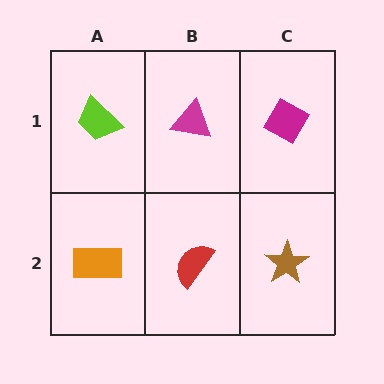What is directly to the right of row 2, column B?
A brown star.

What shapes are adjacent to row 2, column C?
A magenta diamond (row 1, column C), a red semicircle (row 2, column B).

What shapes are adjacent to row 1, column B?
A red semicircle (row 2, column B), a lime trapezoid (row 1, column A), a magenta diamond (row 1, column C).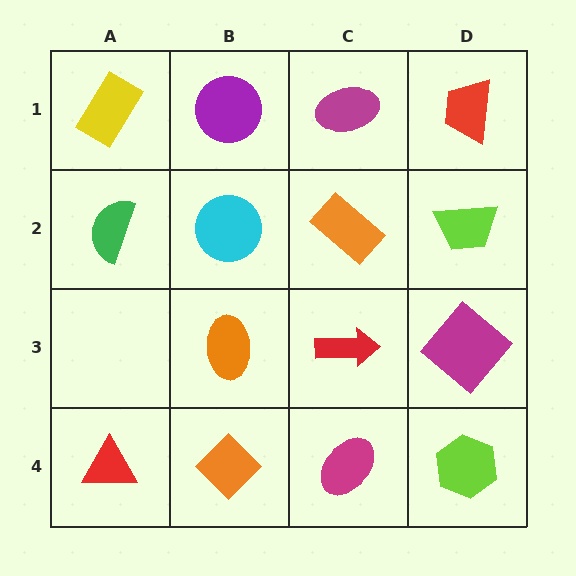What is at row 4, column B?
An orange diamond.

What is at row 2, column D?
A lime trapezoid.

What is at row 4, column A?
A red triangle.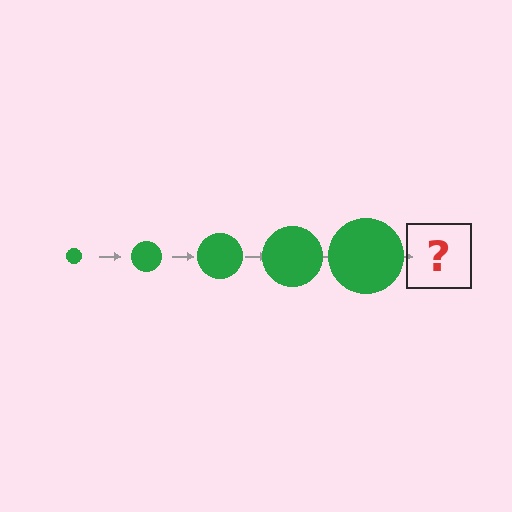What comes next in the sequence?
The next element should be a green circle, larger than the previous one.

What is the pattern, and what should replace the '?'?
The pattern is that the circle gets progressively larger each step. The '?' should be a green circle, larger than the previous one.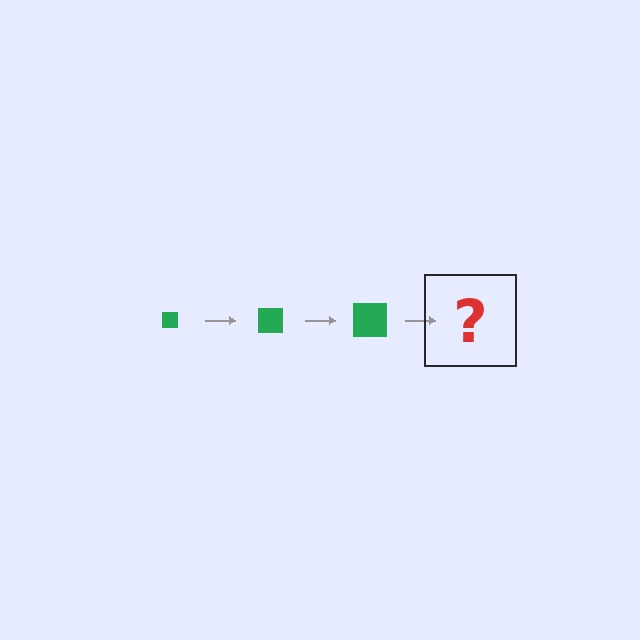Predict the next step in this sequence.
The next step is a green square, larger than the previous one.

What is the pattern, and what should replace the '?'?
The pattern is that the square gets progressively larger each step. The '?' should be a green square, larger than the previous one.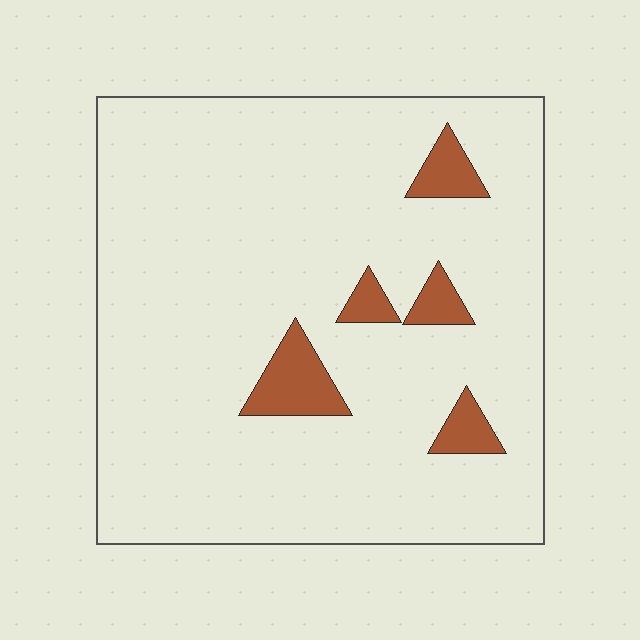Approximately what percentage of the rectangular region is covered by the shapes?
Approximately 10%.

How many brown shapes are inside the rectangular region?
5.